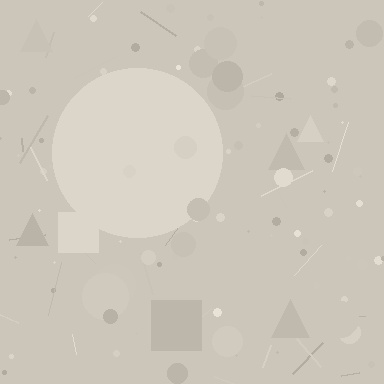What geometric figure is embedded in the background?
A circle is embedded in the background.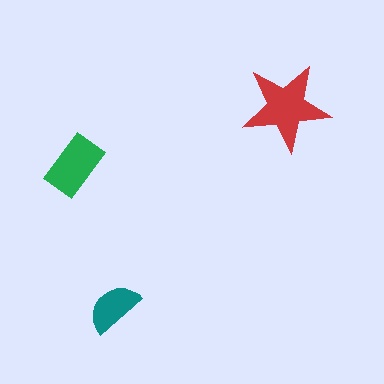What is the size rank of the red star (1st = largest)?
1st.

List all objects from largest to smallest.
The red star, the green rectangle, the teal semicircle.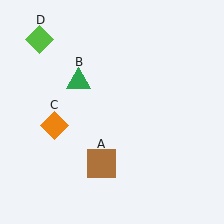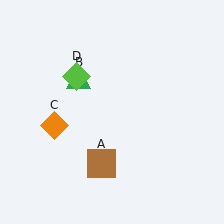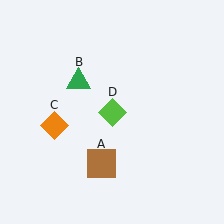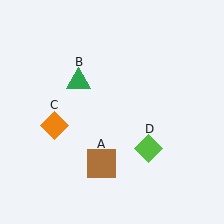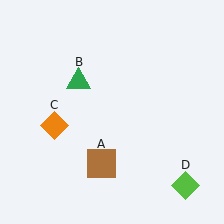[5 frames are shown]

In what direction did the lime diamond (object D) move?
The lime diamond (object D) moved down and to the right.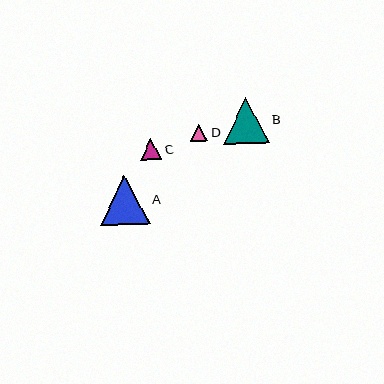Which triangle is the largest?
Triangle A is the largest with a size of approximately 50 pixels.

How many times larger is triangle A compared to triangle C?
Triangle A is approximately 2.3 times the size of triangle C.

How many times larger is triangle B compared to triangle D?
Triangle B is approximately 2.7 times the size of triangle D.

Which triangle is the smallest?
Triangle D is the smallest with a size of approximately 17 pixels.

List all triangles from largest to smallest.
From largest to smallest: A, B, C, D.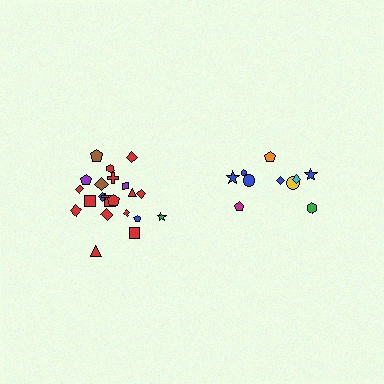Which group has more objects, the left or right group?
The left group.